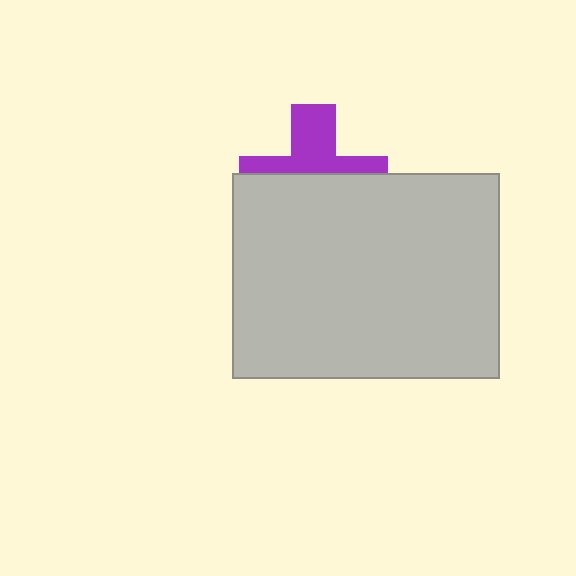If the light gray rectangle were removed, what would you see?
You would see the complete purple cross.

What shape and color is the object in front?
The object in front is a light gray rectangle.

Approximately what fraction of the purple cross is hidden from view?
Roughly 57% of the purple cross is hidden behind the light gray rectangle.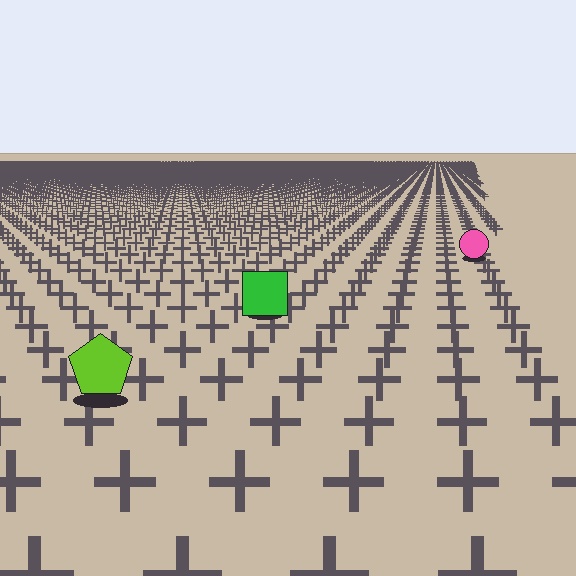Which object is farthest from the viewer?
The pink circle is farthest from the viewer. It appears smaller and the ground texture around it is denser.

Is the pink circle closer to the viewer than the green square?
No. The green square is closer — you can tell from the texture gradient: the ground texture is coarser near it.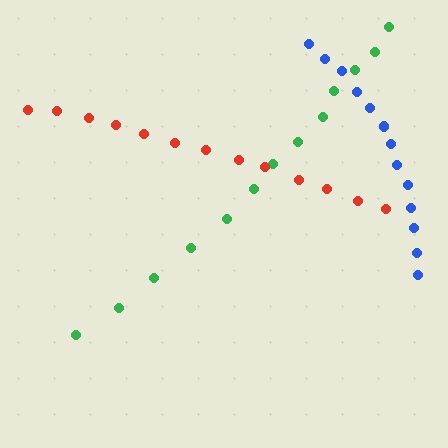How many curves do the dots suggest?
There are 3 distinct paths.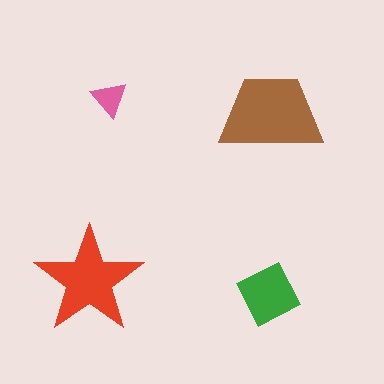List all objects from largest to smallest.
The brown trapezoid, the red star, the green diamond, the pink triangle.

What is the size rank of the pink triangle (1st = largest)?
4th.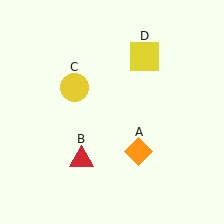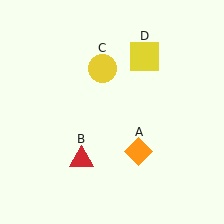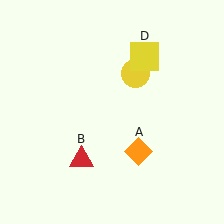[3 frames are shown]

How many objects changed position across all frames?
1 object changed position: yellow circle (object C).